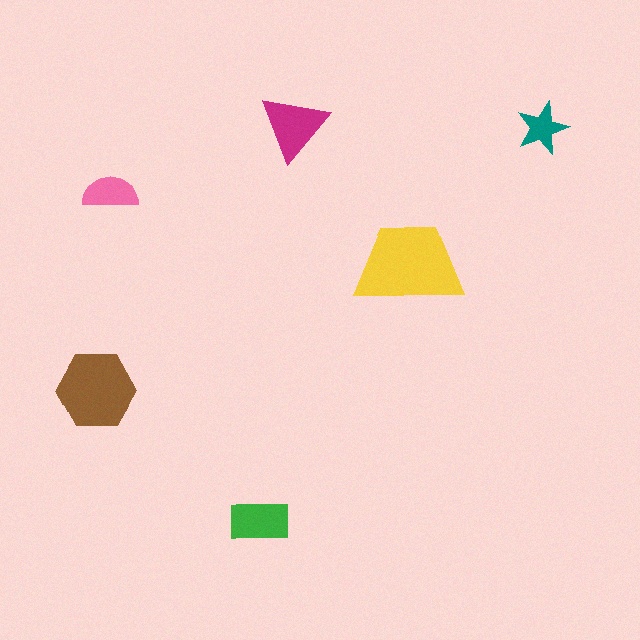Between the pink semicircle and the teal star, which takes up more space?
The pink semicircle.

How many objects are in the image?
There are 6 objects in the image.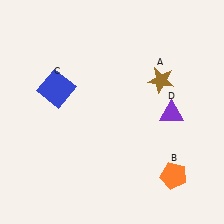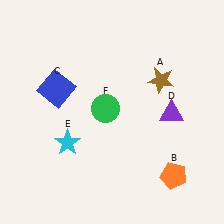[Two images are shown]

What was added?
A cyan star (E), a green circle (F) were added in Image 2.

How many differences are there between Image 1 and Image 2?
There are 2 differences between the two images.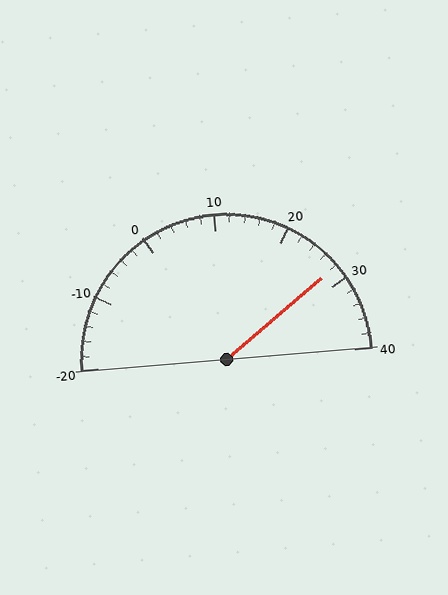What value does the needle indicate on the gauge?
The needle indicates approximately 28.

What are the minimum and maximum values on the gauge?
The gauge ranges from -20 to 40.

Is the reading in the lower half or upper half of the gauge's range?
The reading is in the upper half of the range (-20 to 40).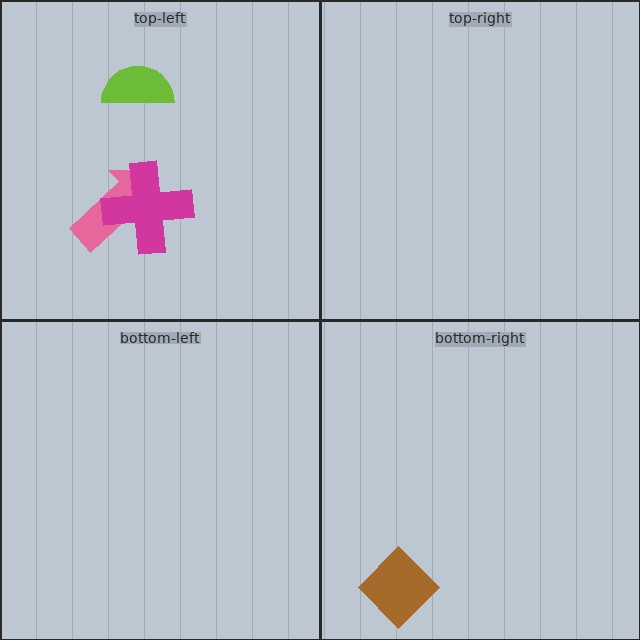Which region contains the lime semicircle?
The top-left region.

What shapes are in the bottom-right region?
The brown diamond.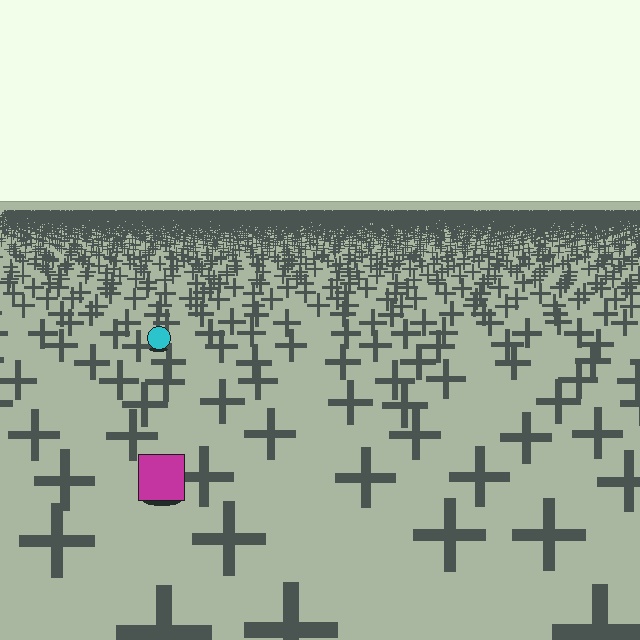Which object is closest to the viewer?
The magenta square is closest. The texture marks near it are larger and more spread out.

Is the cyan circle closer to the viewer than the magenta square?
No. The magenta square is closer — you can tell from the texture gradient: the ground texture is coarser near it.